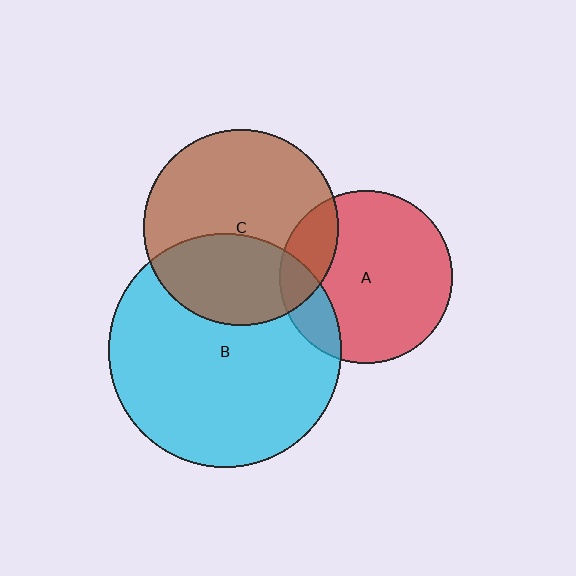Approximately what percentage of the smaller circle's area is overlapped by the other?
Approximately 35%.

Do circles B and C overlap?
Yes.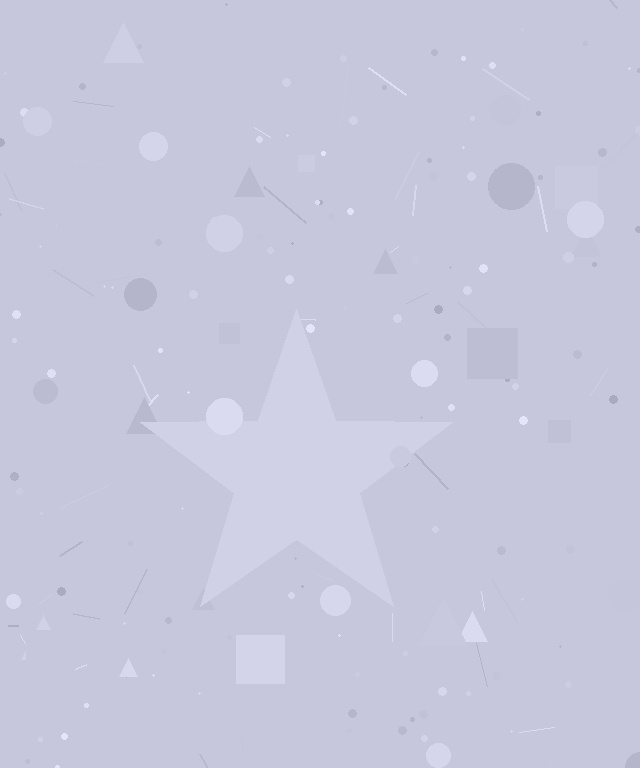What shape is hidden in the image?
A star is hidden in the image.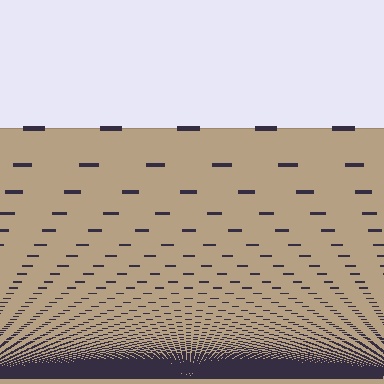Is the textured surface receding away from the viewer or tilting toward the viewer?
The surface appears to tilt toward the viewer. Texture elements get larger and sparser toward the top.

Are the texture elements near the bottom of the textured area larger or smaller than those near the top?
Smaller. The gradient is inverted — elements near the bottom are smaller and denser.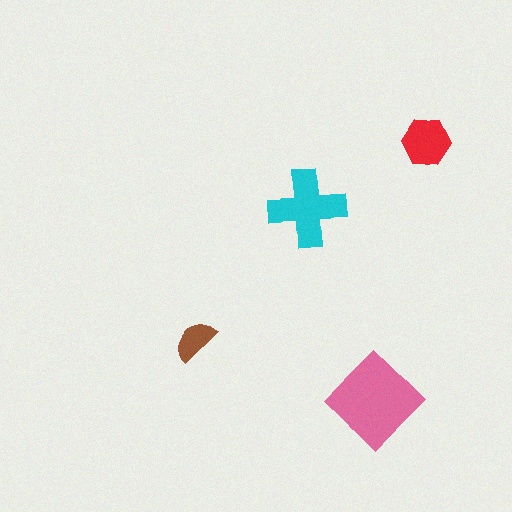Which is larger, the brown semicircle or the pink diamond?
The pink diamond.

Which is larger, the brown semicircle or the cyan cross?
The cyan cross.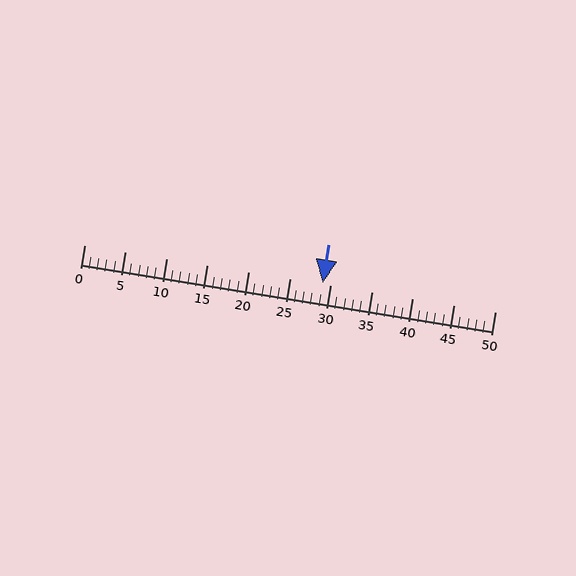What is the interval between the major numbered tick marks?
The major tick marks are spaced 5 units apart.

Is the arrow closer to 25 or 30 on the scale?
The arrow is closer to 30.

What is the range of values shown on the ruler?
The ruler shows values from 0 to 50.